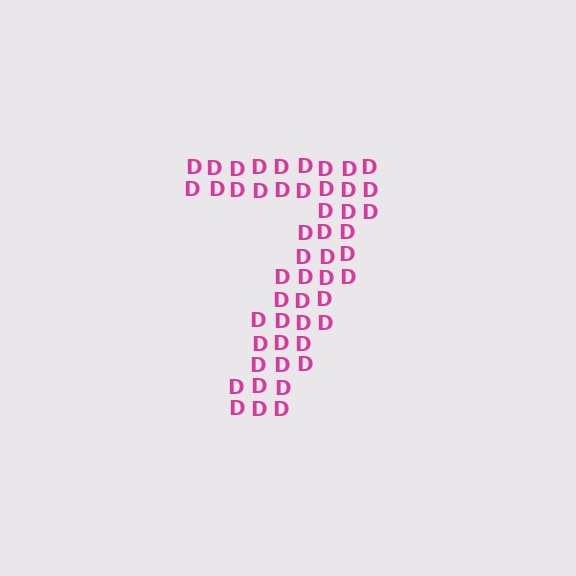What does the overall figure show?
The overall figure shows the digit 7.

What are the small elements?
The small elements are letter D's.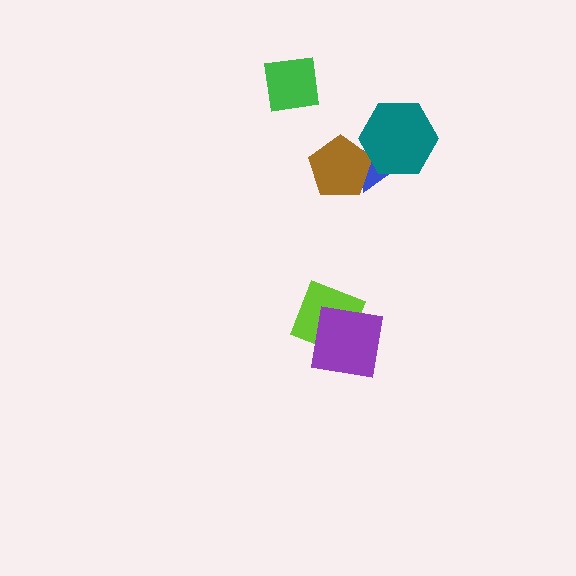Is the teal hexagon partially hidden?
No, no other shape covers it.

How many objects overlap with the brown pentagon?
2 objects overlap with the brown pentagon.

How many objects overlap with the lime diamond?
1 object overlaps with the lime diamond.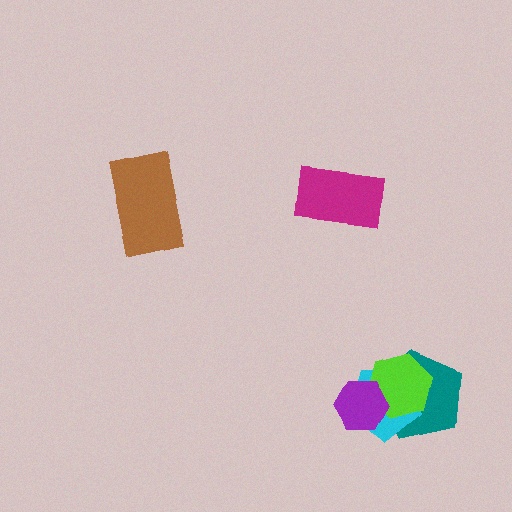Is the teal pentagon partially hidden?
Yes, it is partially covered by another shape.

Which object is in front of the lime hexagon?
The purple hexagon is in front of the lime hexagon.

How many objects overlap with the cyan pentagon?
3 objects overlap with the cyan pentagon.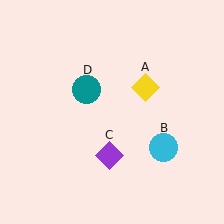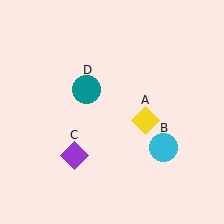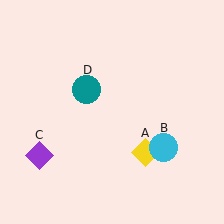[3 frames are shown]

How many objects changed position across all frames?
2 objects changed position: yellow diamond (object A), purple diamond (object C).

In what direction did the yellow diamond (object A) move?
The yellow diamond (object A) moved down.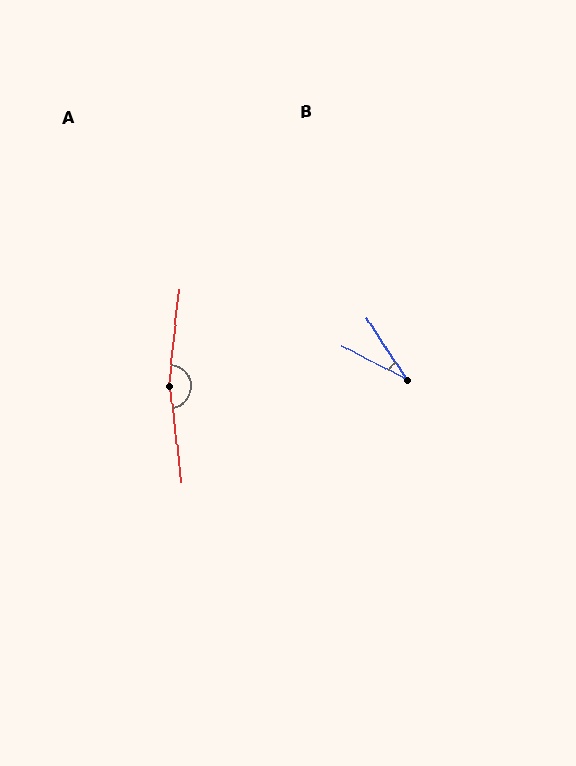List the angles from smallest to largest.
B (30°), A (167°).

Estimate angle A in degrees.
Approximately 167 degrees.